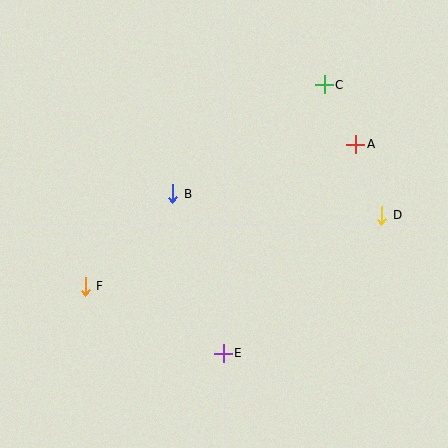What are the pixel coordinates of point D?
Point D is at (382, 215).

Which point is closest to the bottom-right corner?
Point D is closest to the bottom-right corner.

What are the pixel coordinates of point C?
Point C is at (324, 85).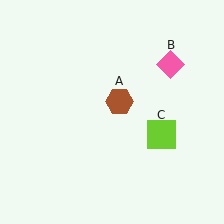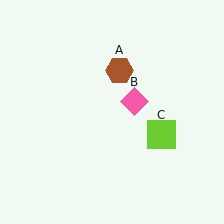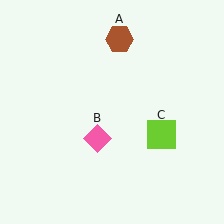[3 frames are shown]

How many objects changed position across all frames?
2 objects changed position: brown hexagon (object A), pink diamond (object B).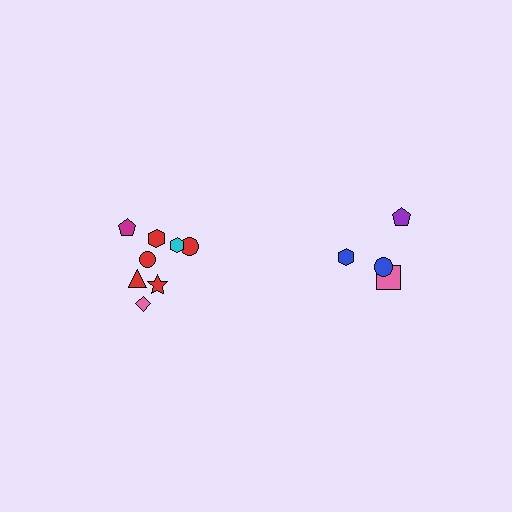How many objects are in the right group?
There are 4 objects.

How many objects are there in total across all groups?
There are 12 objects.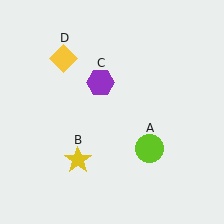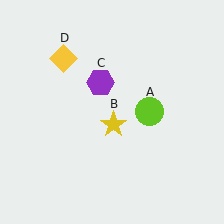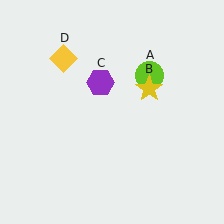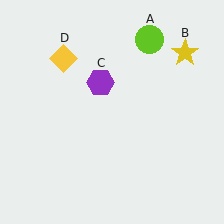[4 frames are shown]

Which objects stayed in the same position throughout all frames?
Purple hexagon (object C) and yellow diamond (object D) remained stationary.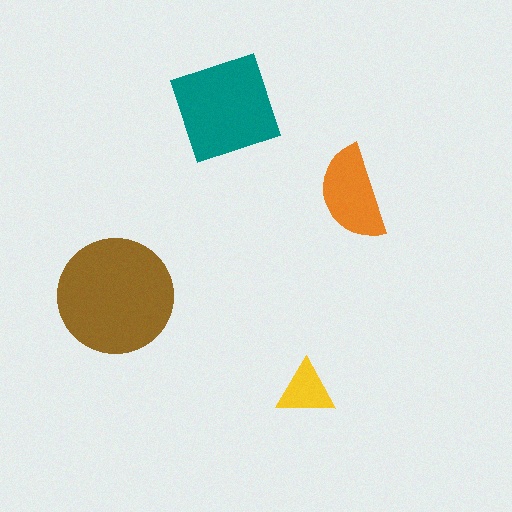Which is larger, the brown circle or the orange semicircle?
The brown circle.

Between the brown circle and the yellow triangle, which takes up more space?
The brown circle.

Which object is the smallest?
The yellow triangle.